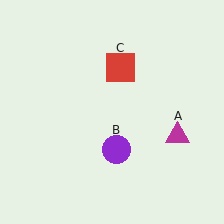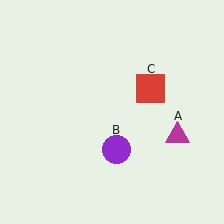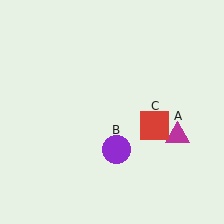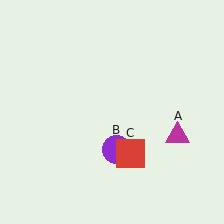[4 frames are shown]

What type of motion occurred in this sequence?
The red square (object C) rotated clockwise around the center of the scene.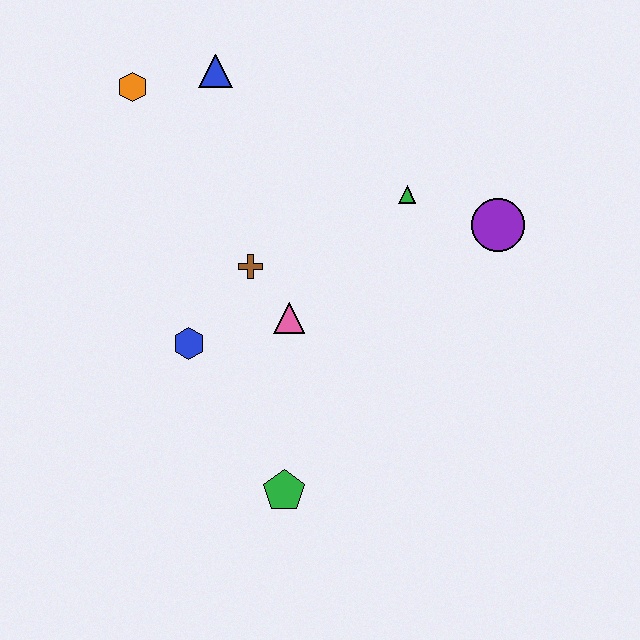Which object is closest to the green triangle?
The purple circle is closest to the green triangle.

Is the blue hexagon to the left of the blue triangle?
Yes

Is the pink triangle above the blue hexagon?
Yes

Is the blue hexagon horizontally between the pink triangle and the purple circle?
No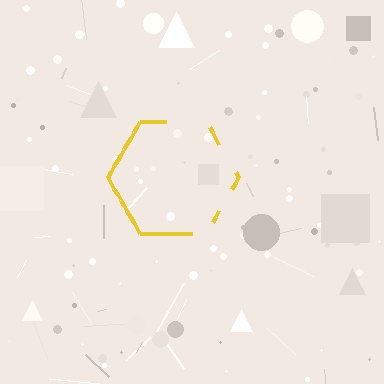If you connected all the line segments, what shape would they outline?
They would outline a hexagon.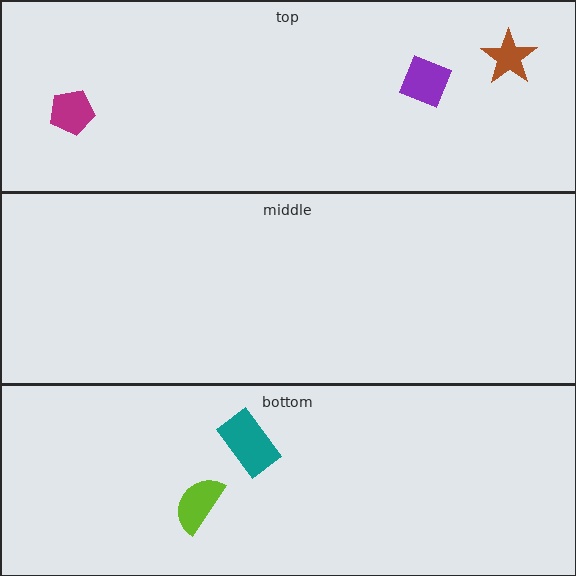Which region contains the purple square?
The top region.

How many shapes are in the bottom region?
2.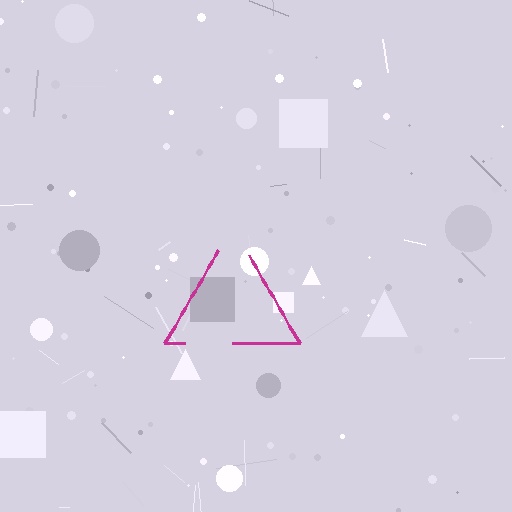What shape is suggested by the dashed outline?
The dashed outline suggests a triangle.